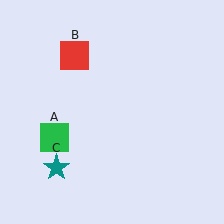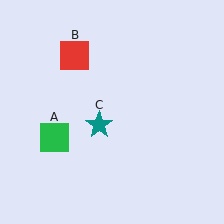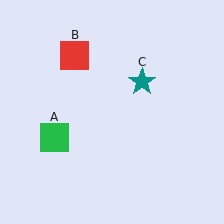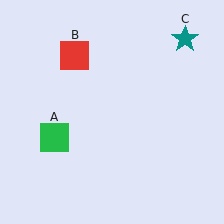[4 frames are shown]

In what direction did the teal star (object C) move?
The teal star (object C) moved up and to the right.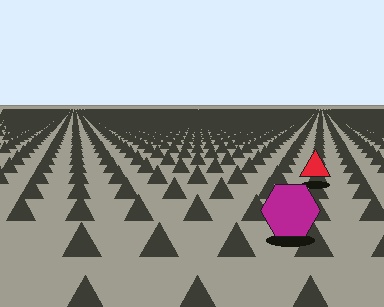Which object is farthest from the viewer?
The red triangle is farthest from the viewer. It appears smaller and the ground texture around it is denser.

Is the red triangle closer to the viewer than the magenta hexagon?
No. The magenta hexagon is closer — you can tell from the texture gradient: the ground texture is coarser near it.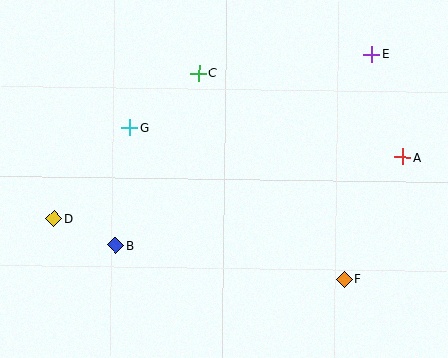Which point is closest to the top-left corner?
Point G is closest to the top-left corner.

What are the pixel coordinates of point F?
Point F is at (344, 279).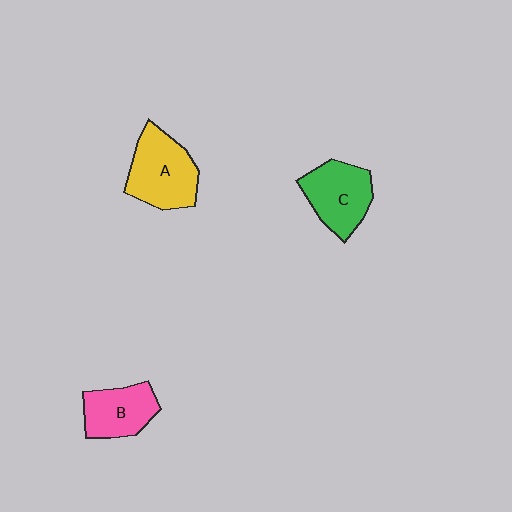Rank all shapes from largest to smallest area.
From largest to smallest: A (yellow), C (green), B (pink).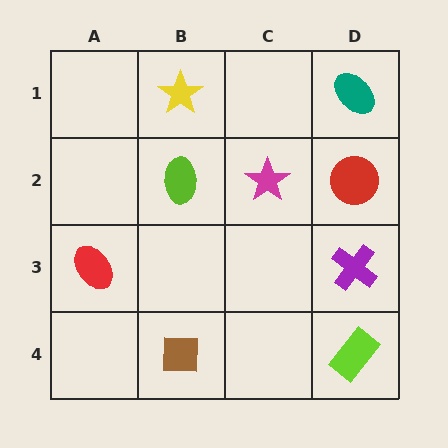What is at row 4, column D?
A lime rectangle.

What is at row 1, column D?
A teal ellipse.